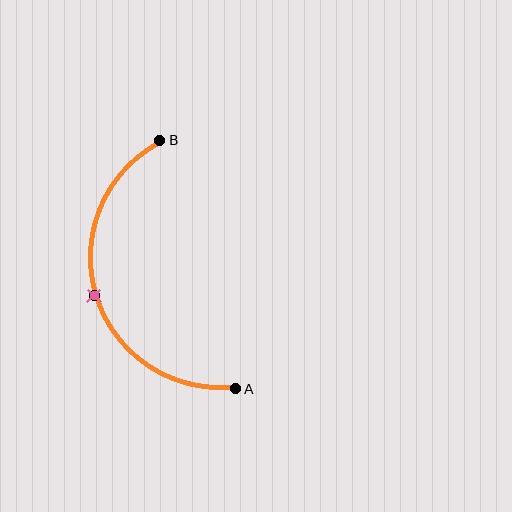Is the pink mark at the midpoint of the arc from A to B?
Yes. The pink mark lies on the arc at equal arc-length from both A and B — it is the arc midpoint.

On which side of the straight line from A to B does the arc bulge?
The arc bulges to the left of the straight line connecting A and B.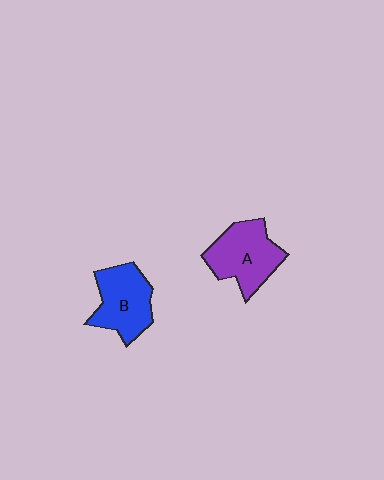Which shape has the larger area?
Shape A (purple).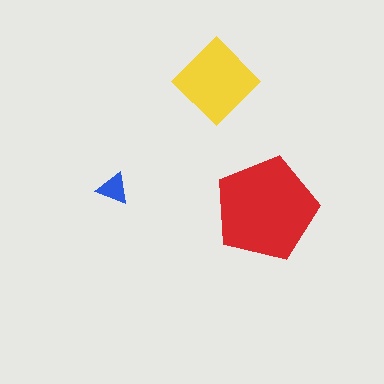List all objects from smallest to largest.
The blue triangle, the yellow diamond, the red pentagon.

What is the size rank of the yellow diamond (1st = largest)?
2nd.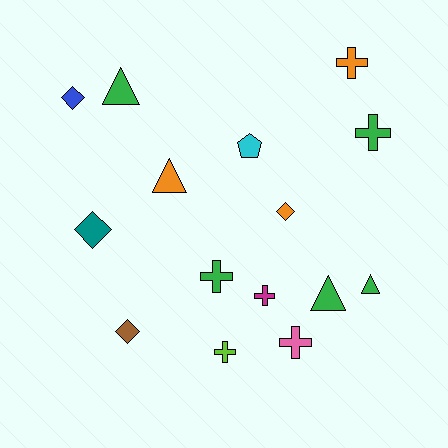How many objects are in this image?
There are 15 objects.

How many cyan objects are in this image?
There is 1 cyan object.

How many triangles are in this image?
There are 4 triangles.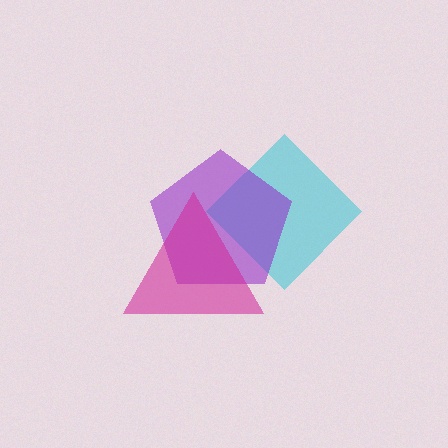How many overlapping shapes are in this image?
There are 3 overlapping shapes in the image.